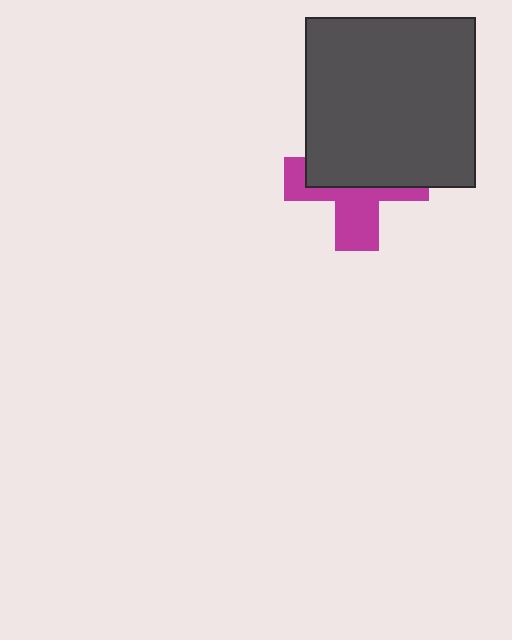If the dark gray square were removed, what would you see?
You would see the complete magenta cross.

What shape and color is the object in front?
The object in front is a dark gray square.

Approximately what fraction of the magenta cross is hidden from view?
Roughly 55% of the magenta cross is hidden behind the dark gray square.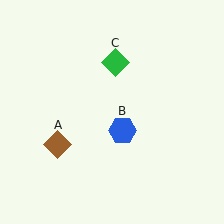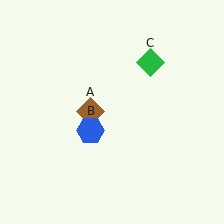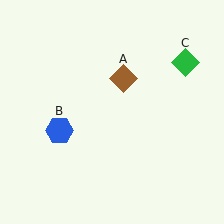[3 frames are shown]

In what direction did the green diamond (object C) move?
The green diamond (object C) moved right.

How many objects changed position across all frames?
3 objects changed position: brown diamond (object A), blue hexagon (object B), green diamond (object C).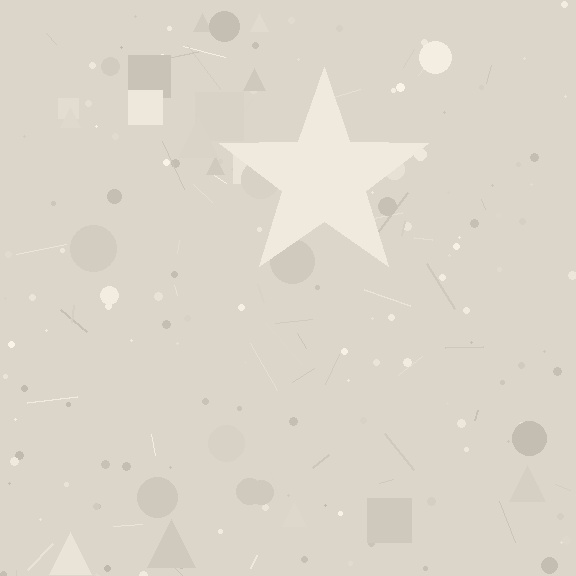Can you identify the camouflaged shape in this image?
The camouflaged shape is a star.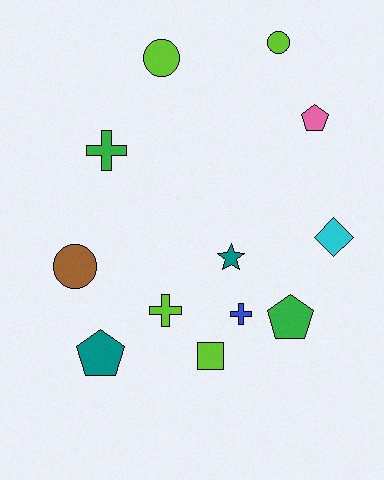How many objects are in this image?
There are 12 objects.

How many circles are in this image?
There are 3 circles.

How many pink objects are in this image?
There is 1 pink object.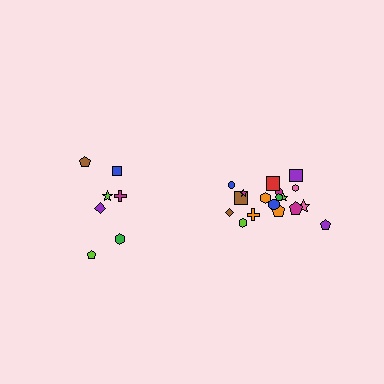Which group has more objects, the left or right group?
The right group.